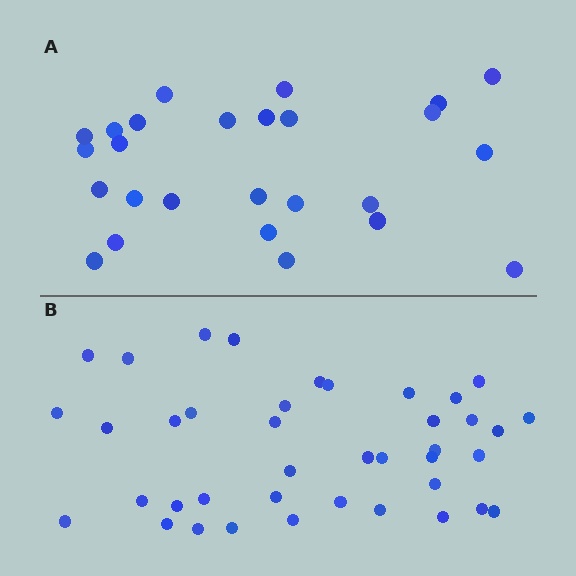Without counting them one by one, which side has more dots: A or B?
Region B (the bottom region) has more dots.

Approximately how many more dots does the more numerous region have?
Region B has approximately 15 more dots than region A.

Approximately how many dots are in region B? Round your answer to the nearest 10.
About 40 dots.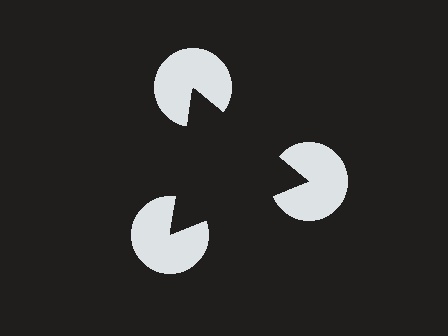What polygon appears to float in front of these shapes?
An illusory triangle — its edges are inferred from the aligned wedge cuts in the pac-man discs, not physically drawn.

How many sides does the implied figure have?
3 sides.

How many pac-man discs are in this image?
There are 3 — one at each vertex of the illusory triangle.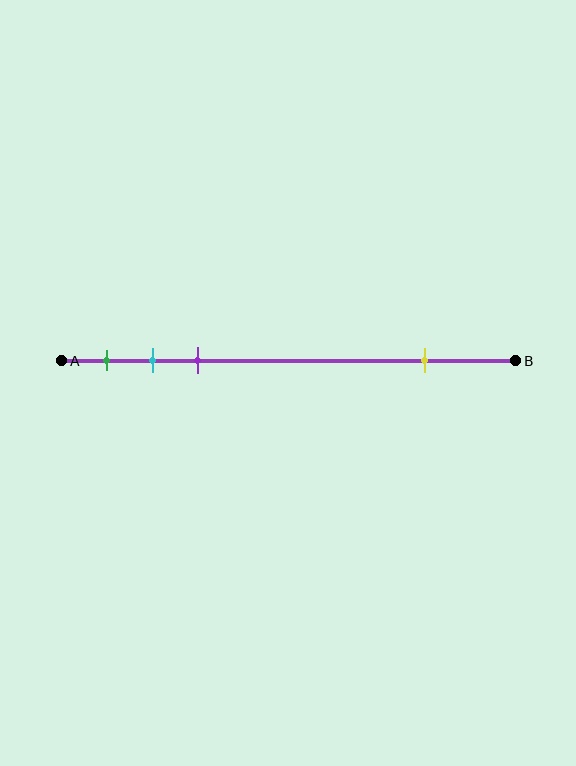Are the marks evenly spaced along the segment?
No, the marks are not evenly spaced.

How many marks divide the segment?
There are 4 marks dividing the segment.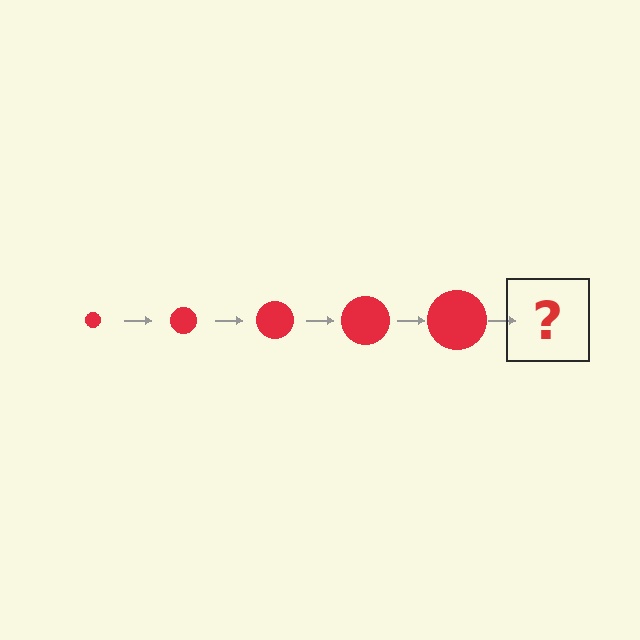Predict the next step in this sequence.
The next step is a red circle, larger than the previous one.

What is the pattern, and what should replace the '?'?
The pattern is that the circle gets progressively larger each step. The '?' should be a red circle, larger than the previous one.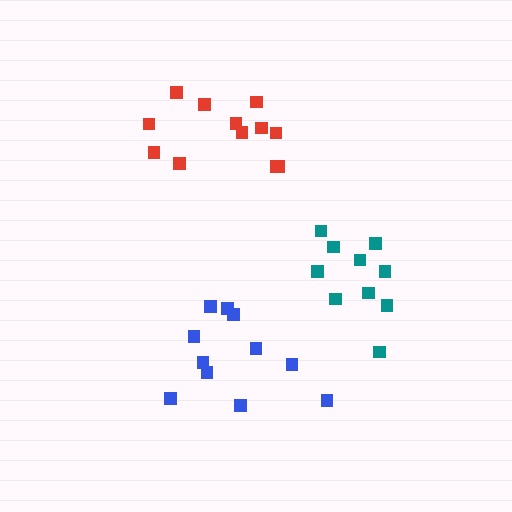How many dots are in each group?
Group 1: 11 dots, Group 2: 12 dots, Group 3: 10 dots (33 total).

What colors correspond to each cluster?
The clusters are colored: blue, red, teal.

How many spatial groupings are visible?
There are 3 spatial groupings.